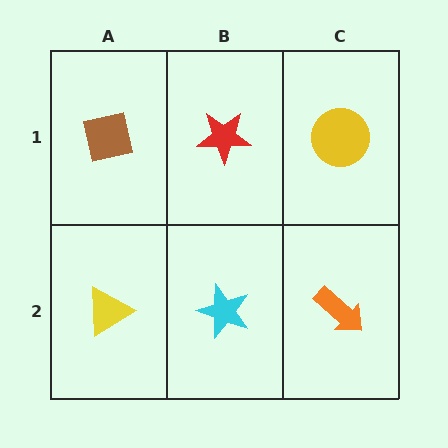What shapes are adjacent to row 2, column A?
A brown square (row 1, column A), a cyan star (row 2, column B).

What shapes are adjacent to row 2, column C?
A yellow circle (row 1, column C), a cyan star (row 2, column B).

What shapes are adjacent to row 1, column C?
An orange arrow (row 2, column C), a red star (row 1, column B).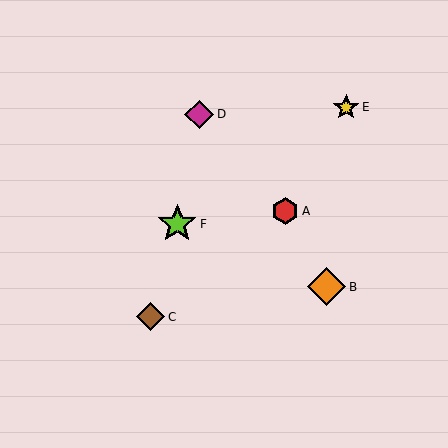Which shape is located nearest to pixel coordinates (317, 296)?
The orange diamond (labeled B) at (327, 287) is nearest to that location.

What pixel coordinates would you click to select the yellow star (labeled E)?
Click at (346, 107) to select the yellow star E.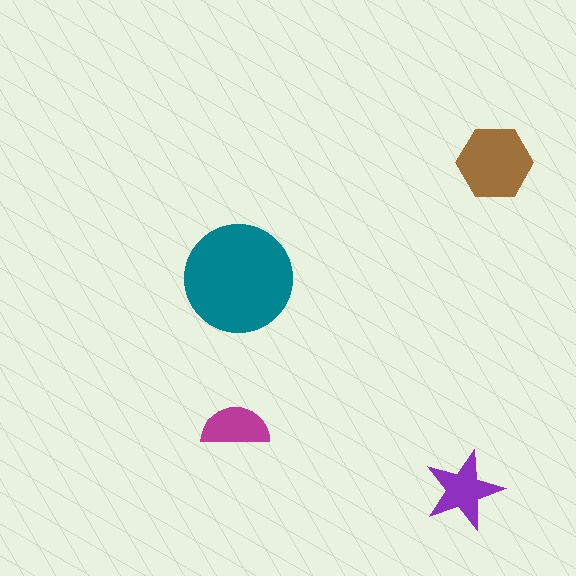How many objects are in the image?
There are 4 objects in the image.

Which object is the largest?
The teal circle.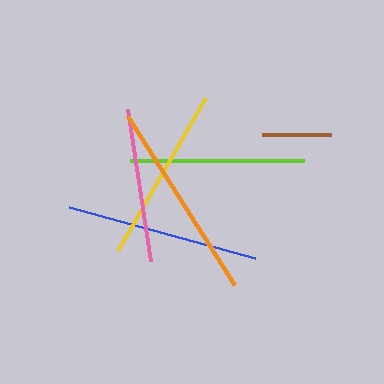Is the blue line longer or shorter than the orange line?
The orange line is longer than the blue line.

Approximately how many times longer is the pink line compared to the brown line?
The pink line is approximately 2.2 times the length of the brown line.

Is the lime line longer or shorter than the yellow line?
The yellow line is longer than the lime line.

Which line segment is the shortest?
The brown line is the shortest at approximately 69 pixels.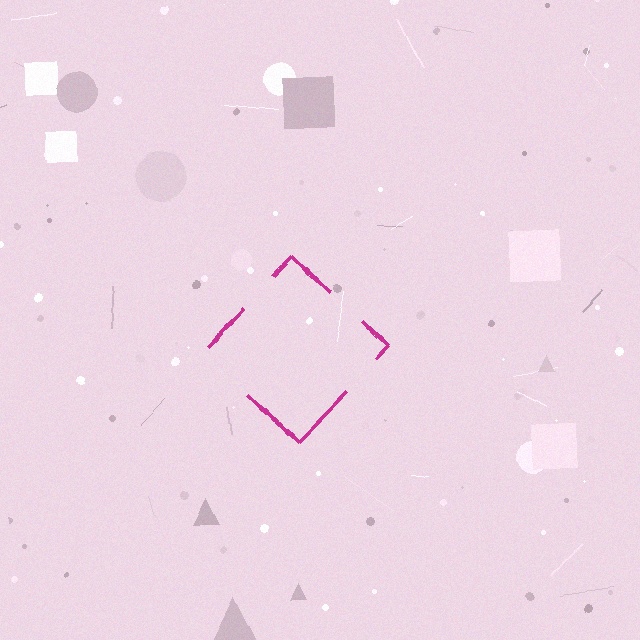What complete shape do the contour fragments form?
The contour fragments form a diamond.